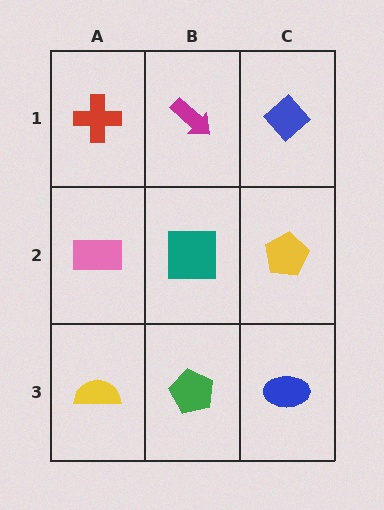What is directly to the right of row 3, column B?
A blue ellipse.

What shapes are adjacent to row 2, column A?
A red cross (row 1, column A), a yellow semicircle (row 3, column A), a teal square (row 2, column B).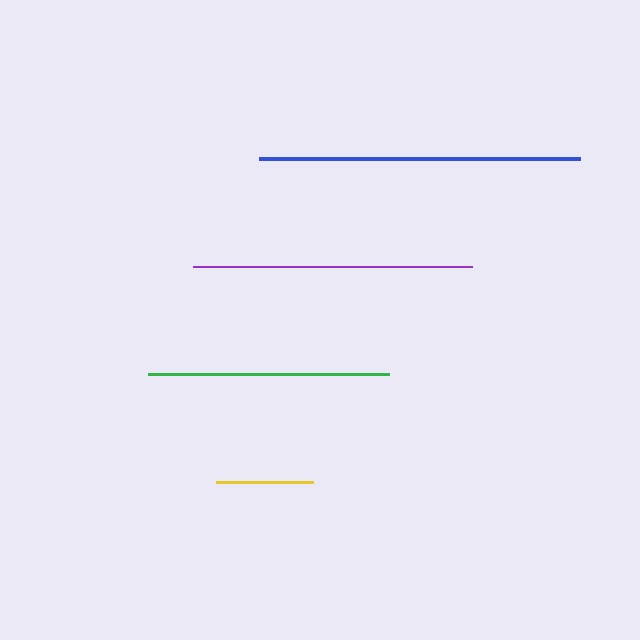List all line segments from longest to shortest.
From longest to shortest: blue, purple, green, yellow.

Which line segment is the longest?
The blue line is the longest at approximately 322 pixels.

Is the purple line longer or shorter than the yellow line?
The purple line is longer than the yellow line.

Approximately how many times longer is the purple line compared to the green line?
The purple line is approximately 1.2 times the length of the green line.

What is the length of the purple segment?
The purple segment is approximately 280 pixels long.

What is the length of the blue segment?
The blue segment is approximately 322 pixels long.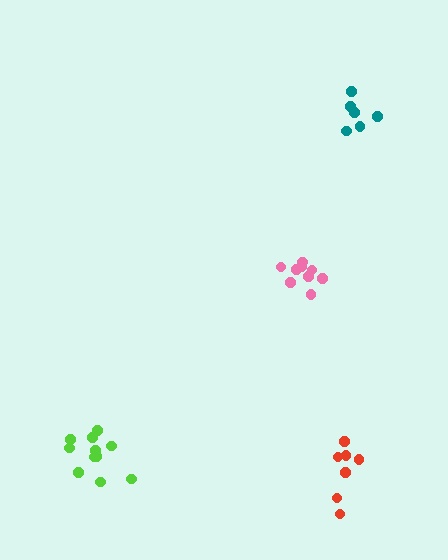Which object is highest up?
The teal cluster is topmost.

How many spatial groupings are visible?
There are 4 spatial groupings.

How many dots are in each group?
Group 1: 12 dots, Group 2: 9 dots, Group 3: 7 dots, Group 4: 6 dots (34 total).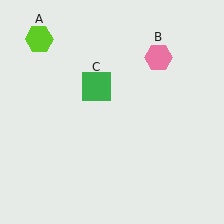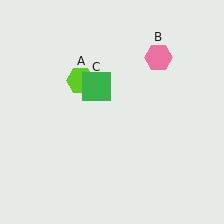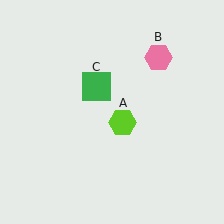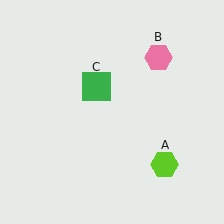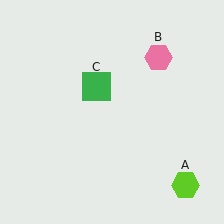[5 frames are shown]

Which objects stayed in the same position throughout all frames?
Pink hexagon (object B) and green square (object C) remained stationary.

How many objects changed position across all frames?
1 object changed position: lime hexagon (object A).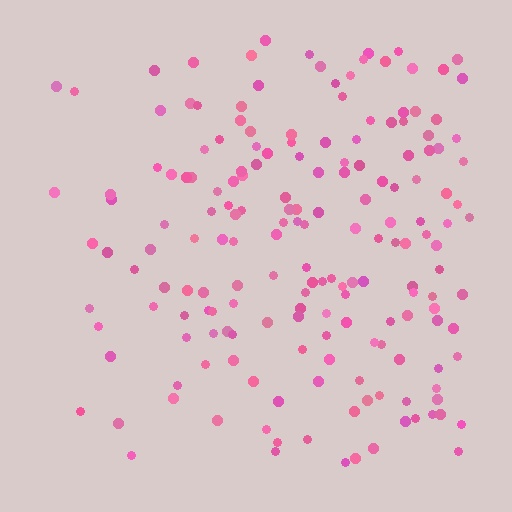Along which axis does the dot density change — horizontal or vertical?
Horizontal.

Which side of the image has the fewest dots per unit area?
The left.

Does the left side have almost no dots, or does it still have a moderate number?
Still a moderate number, just noticeably fewer than the right.